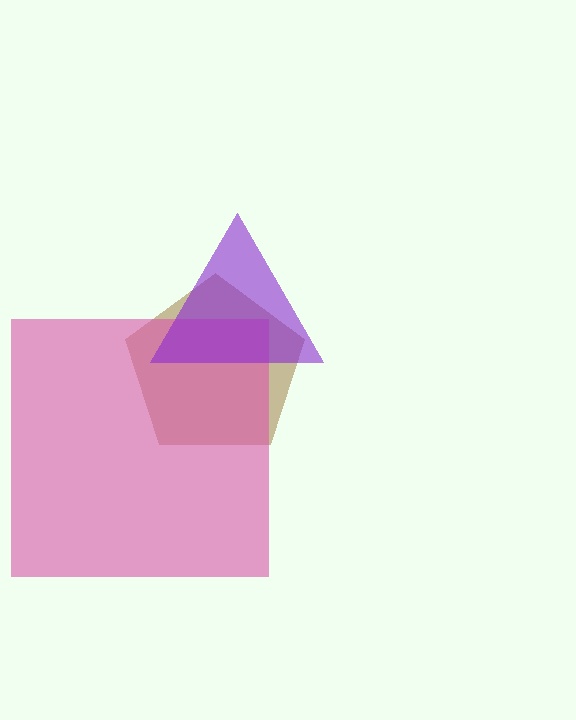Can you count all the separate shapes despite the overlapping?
Yes, there are 3 separate shapes.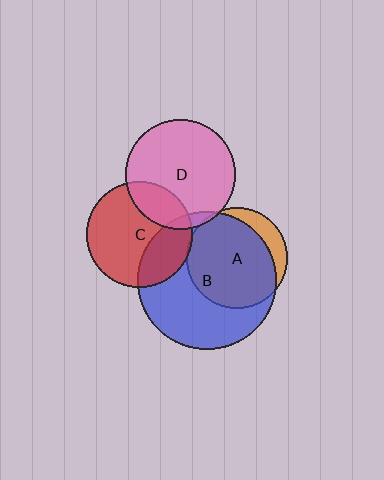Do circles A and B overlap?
Yes.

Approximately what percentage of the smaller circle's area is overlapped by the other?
Approximately 80%.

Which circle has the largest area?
Circle B (blue).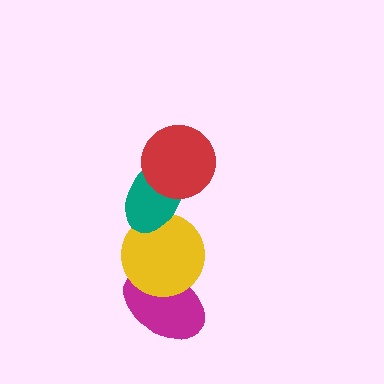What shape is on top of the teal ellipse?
The red circle is on top of the teal ellipse.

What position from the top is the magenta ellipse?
The magenta ellipse is 4th from the top.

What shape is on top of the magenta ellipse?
The yellow circle is on top of the magenta ellipse.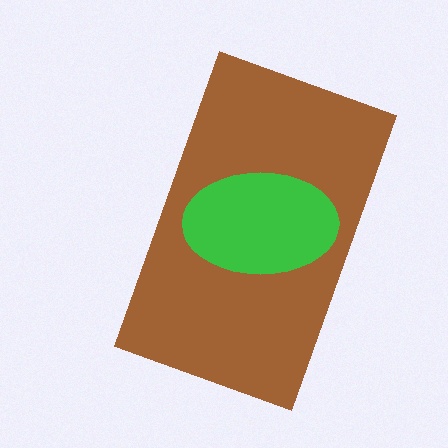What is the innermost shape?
The green ellipse.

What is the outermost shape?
The brown rectangle.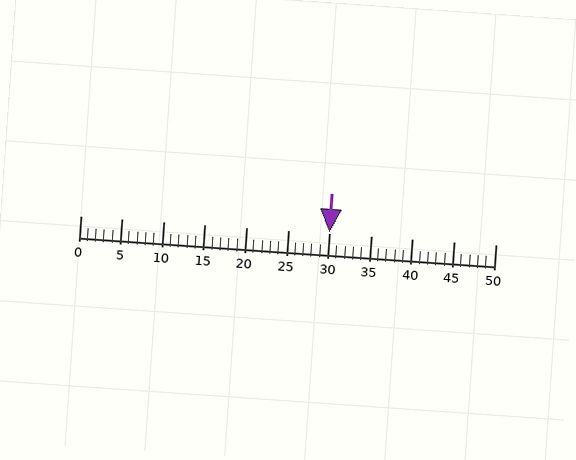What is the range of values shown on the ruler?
The ruler shows values from 0 to 50.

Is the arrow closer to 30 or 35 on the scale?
The arrow is closer to 30.